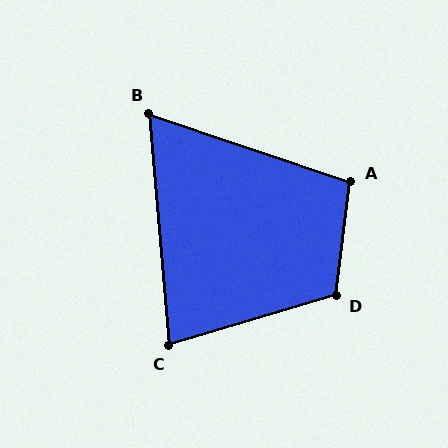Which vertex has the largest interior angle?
D, at approximately 113 degrees.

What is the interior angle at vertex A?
Approximately 102 degrees (obtuse).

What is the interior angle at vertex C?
Approximately 78 degrees (acute).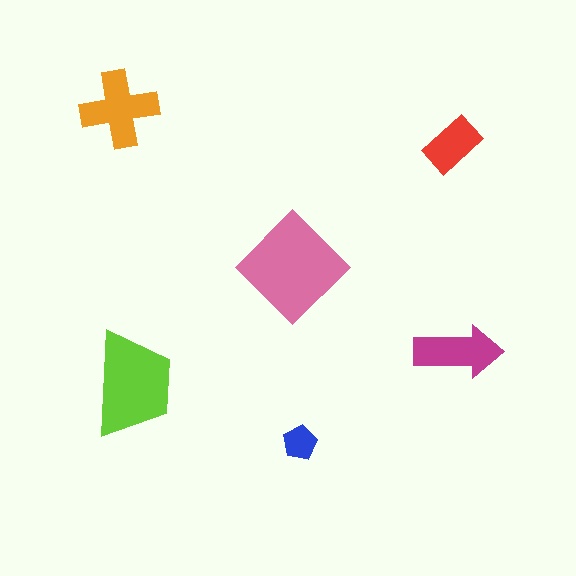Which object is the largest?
The pink diamond.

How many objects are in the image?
There are 6 objects in the image.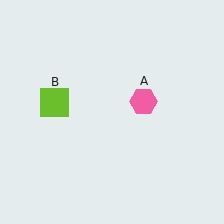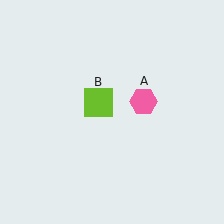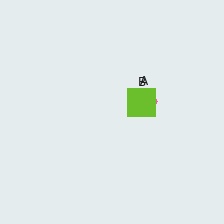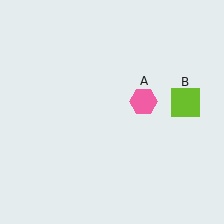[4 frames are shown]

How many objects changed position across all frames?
1 object changed position: lime square (object B).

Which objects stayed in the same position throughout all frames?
Pink hexagon (object A) remained stationary.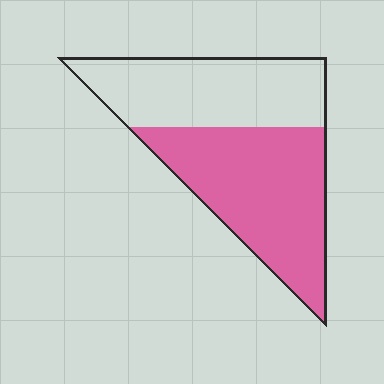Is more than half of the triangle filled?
Yes.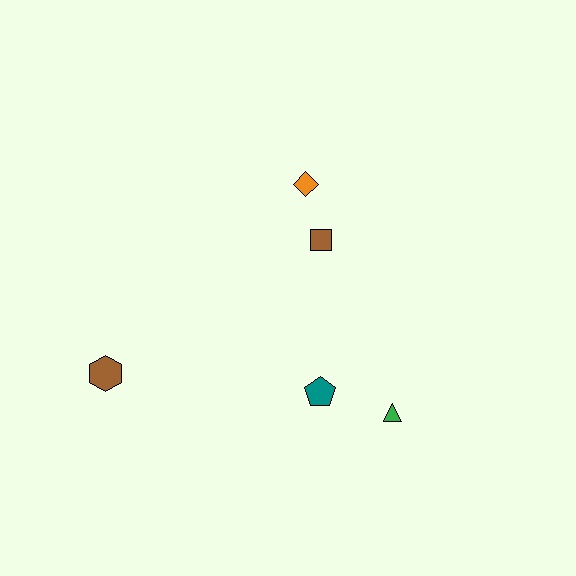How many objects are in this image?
There are 5 objects.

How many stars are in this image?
There are no stars.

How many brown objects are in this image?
There are 2 brown objects.